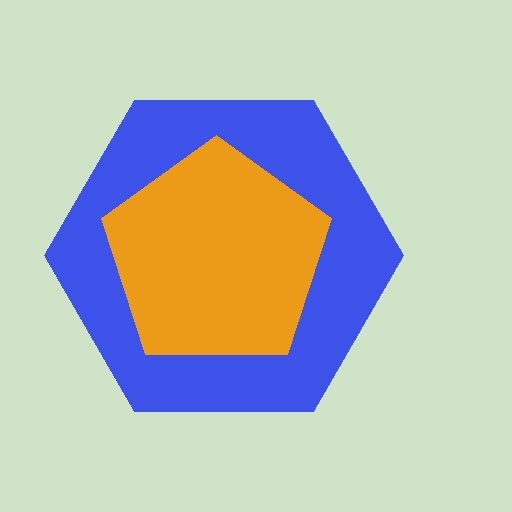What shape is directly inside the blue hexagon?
The orange pentagon.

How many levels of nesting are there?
2.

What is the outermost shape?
The blue hexagon.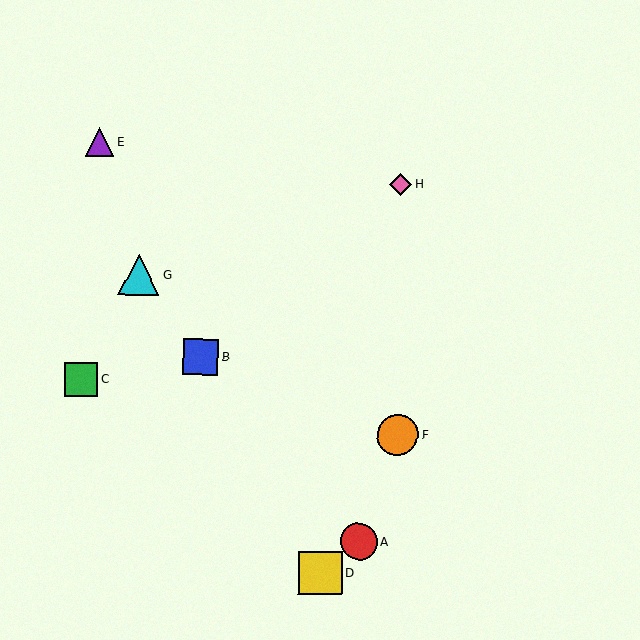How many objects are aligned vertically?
2 objects (F, H) are aligned vertically.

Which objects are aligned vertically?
Objects F, H are aligned vertically.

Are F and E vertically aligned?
No, F is at x≈397 and E is at x≈100.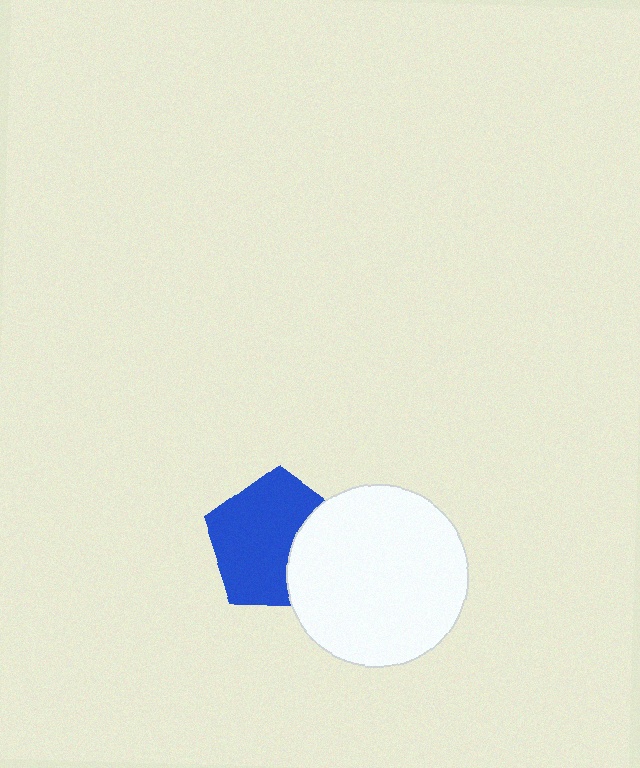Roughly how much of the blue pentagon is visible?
Most of it is visible (roughly 69%).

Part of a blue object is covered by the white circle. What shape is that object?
It is a pentagon.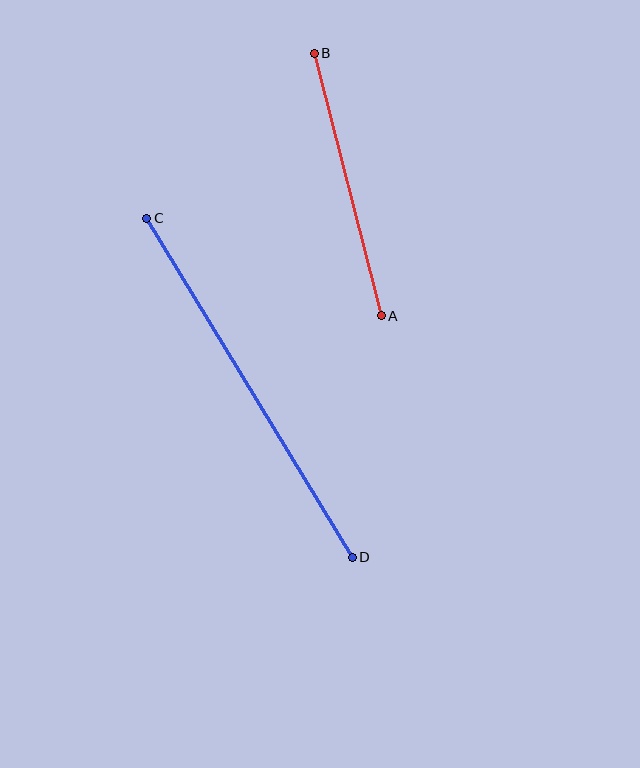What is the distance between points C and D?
The distance is approximately 397 pixels.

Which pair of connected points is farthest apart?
Points C and D are farthest apart.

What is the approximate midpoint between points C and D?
The midpoint is at approximately (249, 388) pixels.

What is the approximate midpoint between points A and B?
The midpoint is at approximately (348, 184) pixels.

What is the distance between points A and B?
The distance is approximately 271 pixels.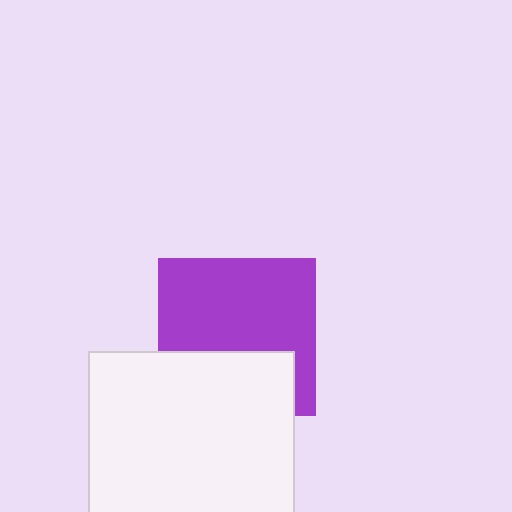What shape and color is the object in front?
The object in front is a white square.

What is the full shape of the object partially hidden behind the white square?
The partially hidden object is a purple square.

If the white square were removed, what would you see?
You would see the complete purple square.